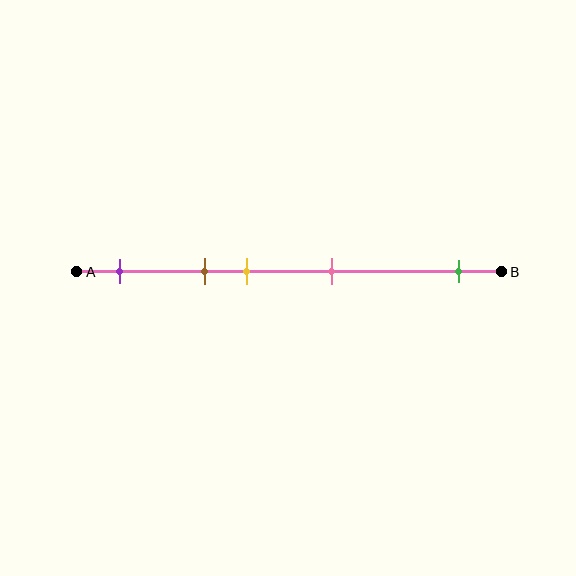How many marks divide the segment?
There are 5 marks dividing the segment.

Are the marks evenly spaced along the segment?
No, the marks are not evenly spaced.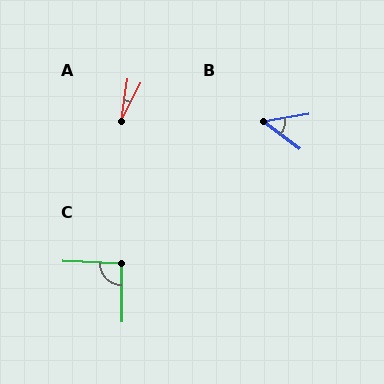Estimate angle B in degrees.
Approximately 47 degrees.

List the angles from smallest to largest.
A (18°), B (47°), C (93°).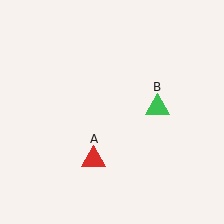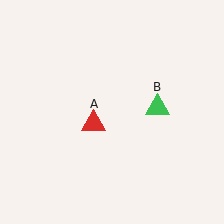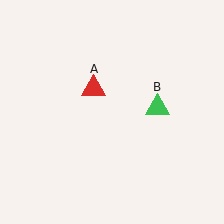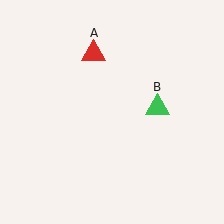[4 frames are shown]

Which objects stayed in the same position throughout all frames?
Green triangle (object B) remained stationary.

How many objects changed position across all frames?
1 object changed position: red triangle (object A).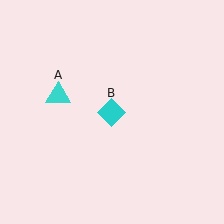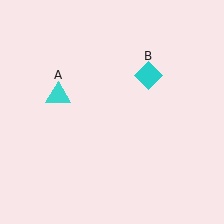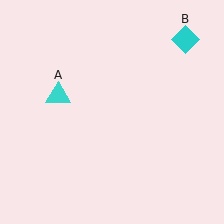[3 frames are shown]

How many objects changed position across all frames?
1 object changed position: cyan diamond (object B).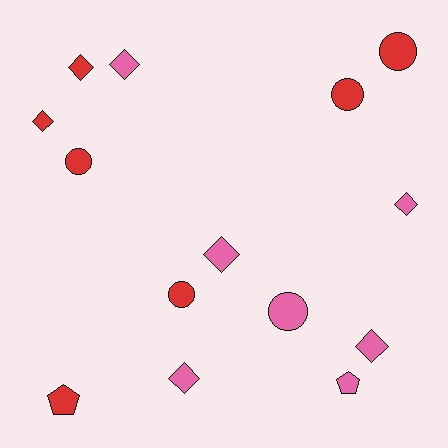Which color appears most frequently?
Pink, with 7 objects.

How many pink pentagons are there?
There is 1 pink pentagon.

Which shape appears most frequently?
Diamond, with 7 objects.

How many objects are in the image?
There are 14 objects.